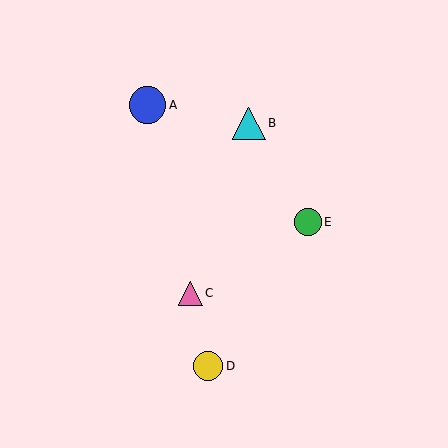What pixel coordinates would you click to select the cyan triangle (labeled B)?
Click at (249, 124) to select the cyan triangle B.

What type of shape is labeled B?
Shape B is a cyan triangle.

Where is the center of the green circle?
The center of the green circle is at (308, 222).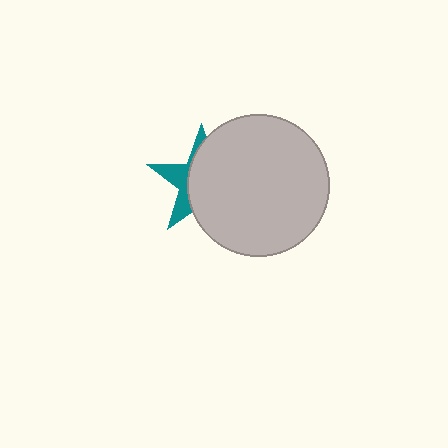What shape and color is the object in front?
The object in front is a light gray circle.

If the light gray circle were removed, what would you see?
You would see the complete teal star.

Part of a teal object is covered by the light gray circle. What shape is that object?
It is a star.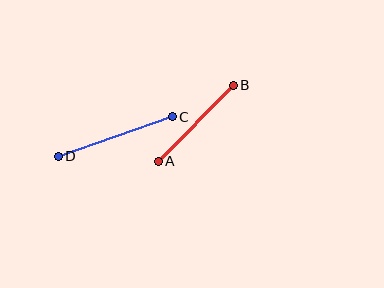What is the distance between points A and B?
The distance is approximately 107 pixels.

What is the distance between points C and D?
The distance is approximately 121 pixels.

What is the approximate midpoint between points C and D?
The midpoint is at approximately (115, 137) pixels.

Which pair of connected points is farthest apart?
Points C and D are farthest apart.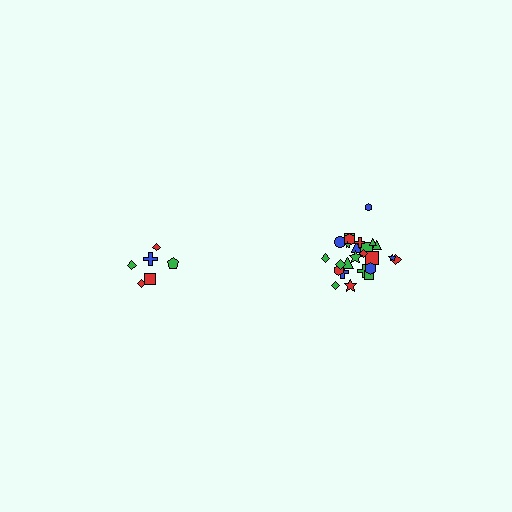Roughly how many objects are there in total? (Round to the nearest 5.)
Roughly 30 objects in total.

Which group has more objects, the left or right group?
The right group.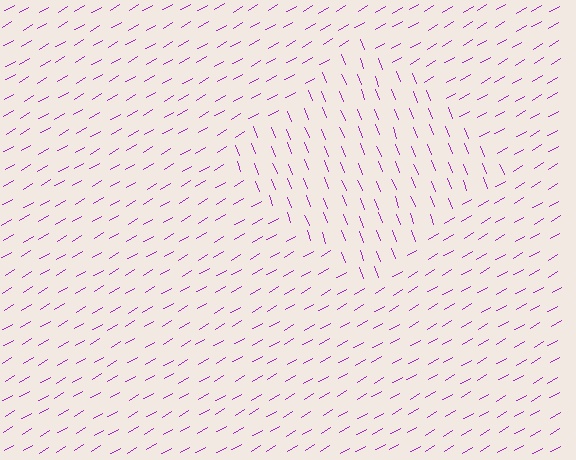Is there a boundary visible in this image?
Yes, there is a texture boundary formed by a change in line orientation.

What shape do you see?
I see a diamond.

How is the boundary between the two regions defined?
The boundary is defined purely by a change in line orientation (approximately 81 degrees difference). All lines are the same color and thickness.